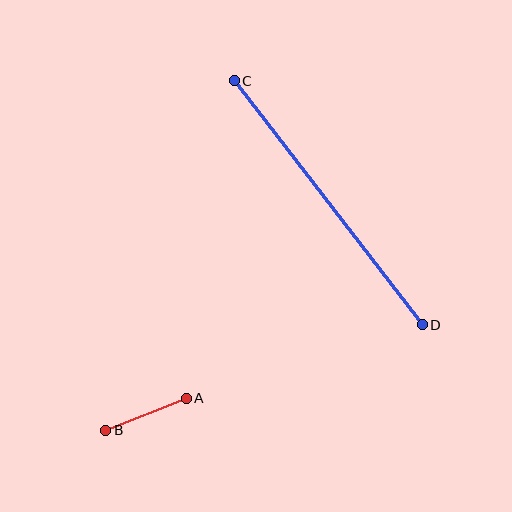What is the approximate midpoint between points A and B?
The midpoint is at approximately (146, 414) pixels.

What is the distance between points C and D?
The distance is approximately 308 pixels.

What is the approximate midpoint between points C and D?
The midpoint is at approximately (328, 203) pixels.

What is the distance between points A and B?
The distance is approximately 87 pixels.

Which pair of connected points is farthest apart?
Points C and D are farthest apart.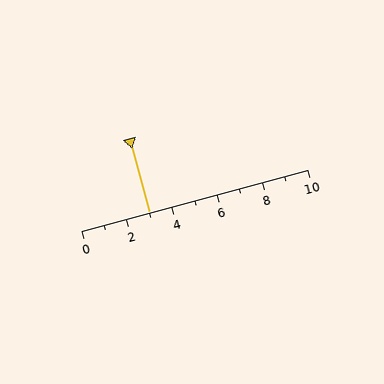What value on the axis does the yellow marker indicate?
The marker indicates approximately 3.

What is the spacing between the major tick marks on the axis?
The major ticks are spaced 2 apart.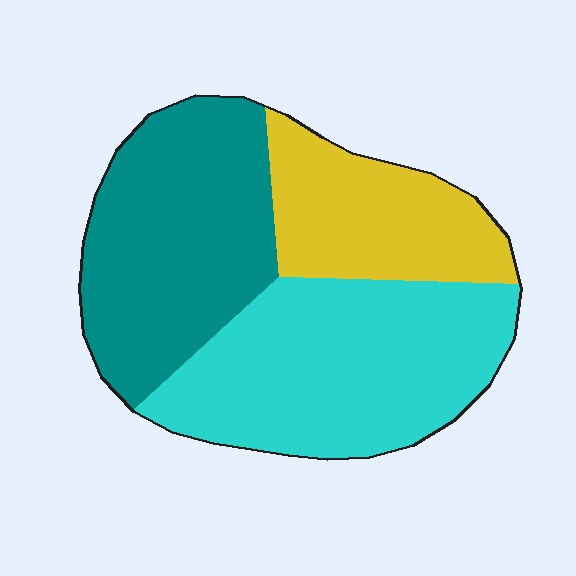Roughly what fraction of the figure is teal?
Teal takes up about three eighths (3/8) of the figure.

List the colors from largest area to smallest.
From largest to smallest: cyan, teal, yellow.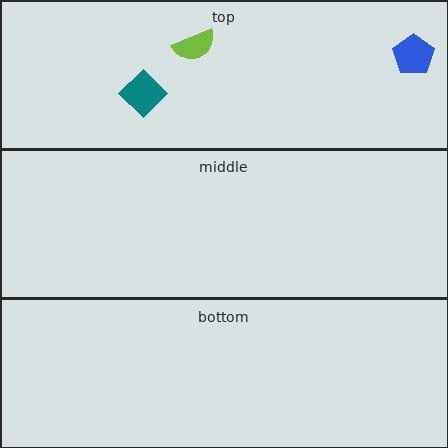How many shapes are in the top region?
3.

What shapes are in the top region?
The blue pentagon, the teal diamond, the lime semicircle.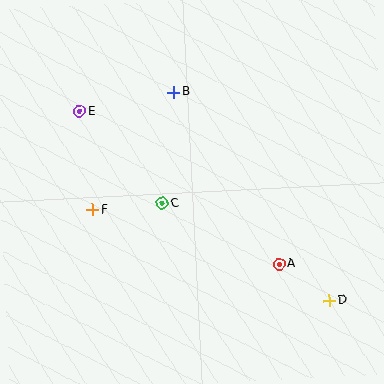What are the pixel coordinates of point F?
Point F is at (93, 210).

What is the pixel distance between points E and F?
The distance between E and F is 99 pixels.